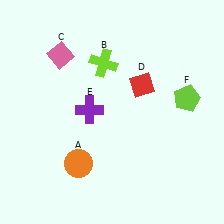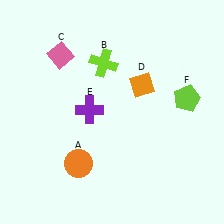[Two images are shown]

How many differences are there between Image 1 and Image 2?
There is 1 difference between the two images.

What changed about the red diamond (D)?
In Image 1, D is red. In Image 2, it changed to orange.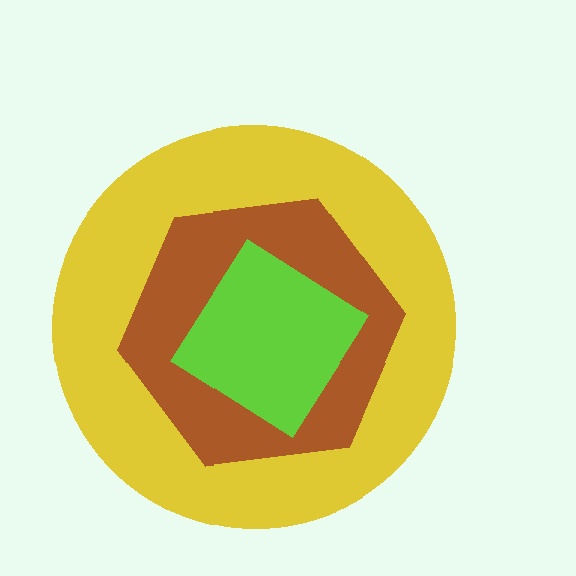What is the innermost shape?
The lime diamond.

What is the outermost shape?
The yellow circle.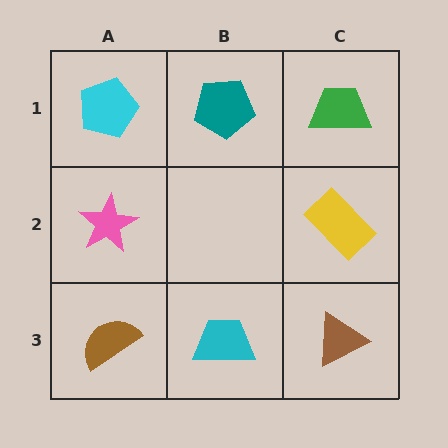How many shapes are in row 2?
2 shapes.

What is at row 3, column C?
A brown triangle.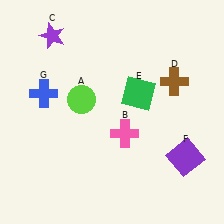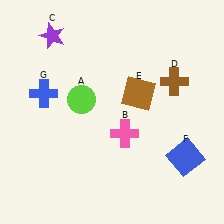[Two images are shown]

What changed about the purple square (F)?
In Image 1, F is purple. In Image 2, it changed to blue.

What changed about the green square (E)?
In Image 1, E is green. In Image 2, it changed to brown.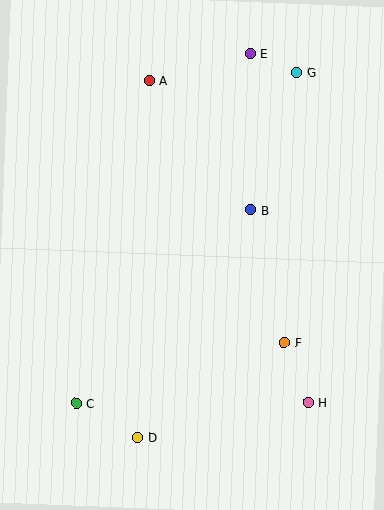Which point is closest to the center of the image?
Point B at (251, 210) is closest to the center.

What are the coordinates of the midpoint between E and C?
The midpoint between E and C is at (163, 228).